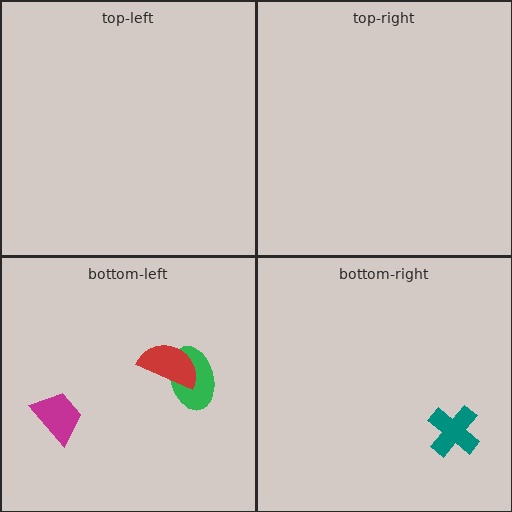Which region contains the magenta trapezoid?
The bottom-left region.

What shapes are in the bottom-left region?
The magenta trapezoid, the green ellipse, the red semicircle.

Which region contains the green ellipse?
The bottom-left region.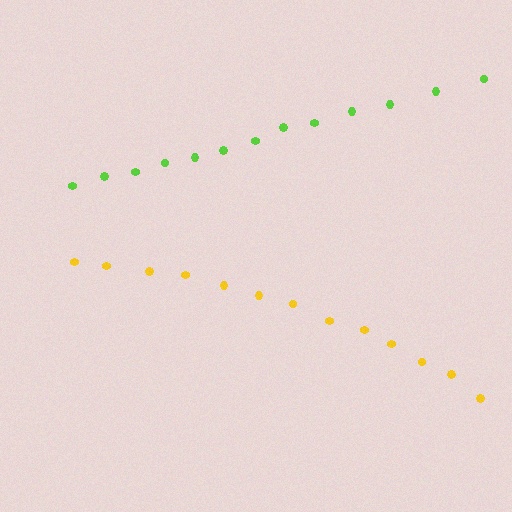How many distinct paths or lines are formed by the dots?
There are 2 distinct paths.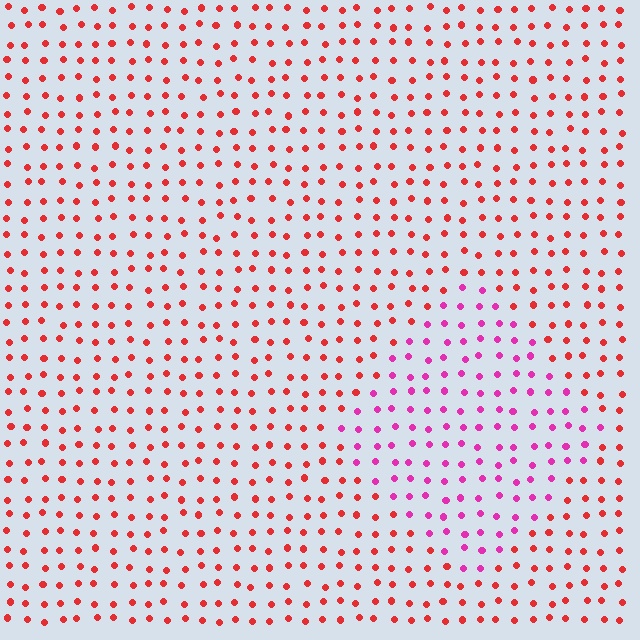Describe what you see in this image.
The image is filled with small red elements in a uniform arrangement. A diamond-shaped region is visible where the elements are tinted to a slightly different hue, forming a subtle color boundary.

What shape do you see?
I see a diamond.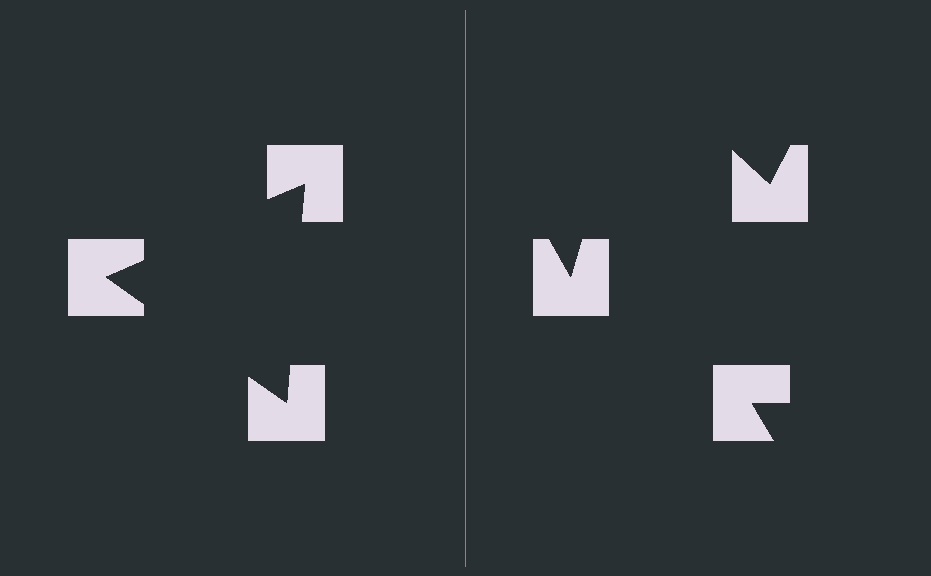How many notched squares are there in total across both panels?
6 — 3 on each side.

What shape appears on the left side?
An illusory triangle.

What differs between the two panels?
The notched squares are positioned identically on both sides; only the wedge orientations differ. On the left they align to a triangle; on the right they are misaligned.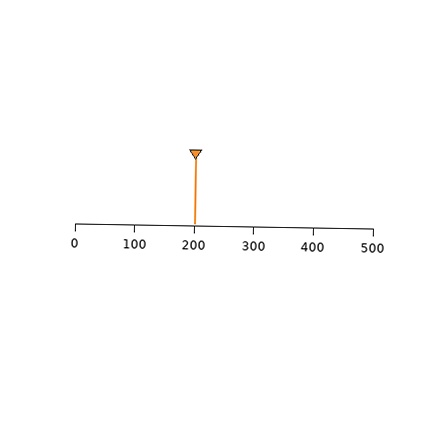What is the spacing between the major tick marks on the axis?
The major ticks are spaced 100 apart.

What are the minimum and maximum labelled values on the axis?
The axis runs from 0 to 500.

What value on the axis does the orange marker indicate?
The marker indicates approximately 200.